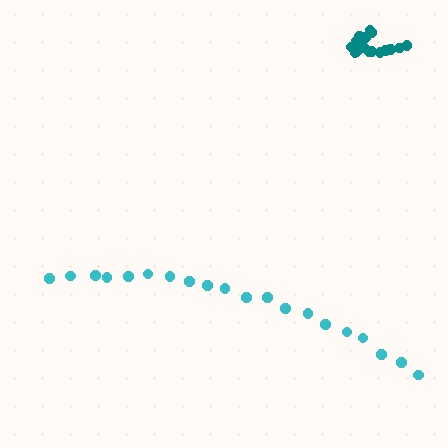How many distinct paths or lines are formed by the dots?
There are 2 distinct paths.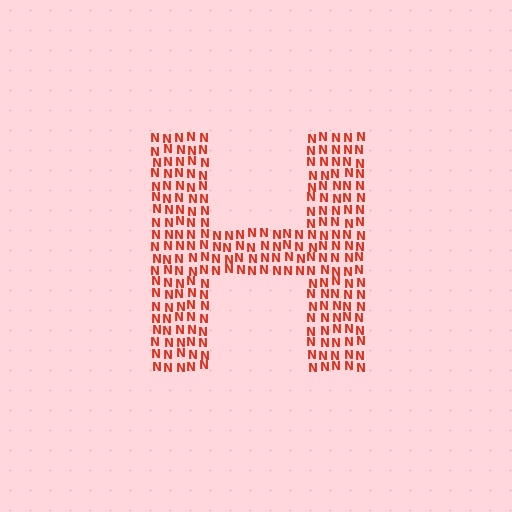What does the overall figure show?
The overall figure shows the letter H.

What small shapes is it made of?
It is made of small letter N's.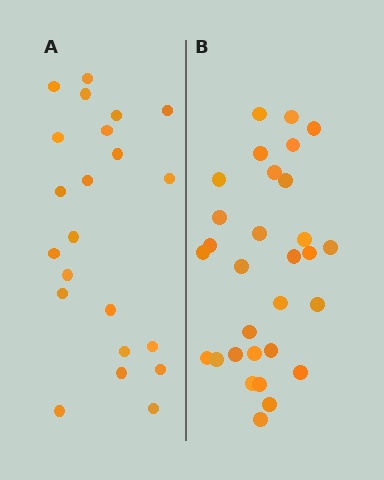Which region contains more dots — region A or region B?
Region B (the right region) has more dots.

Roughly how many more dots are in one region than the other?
Region B has roughly 8 or so more dots than region A.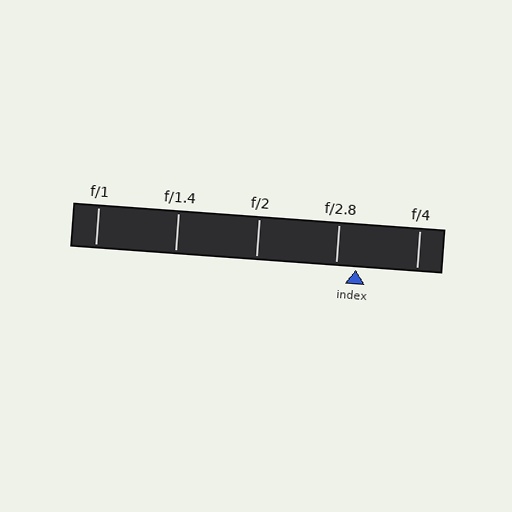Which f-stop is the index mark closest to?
The index mark is closest to f/2.8.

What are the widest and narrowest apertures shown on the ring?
The widest aperture shown is f/1 and the narrowest is f/4.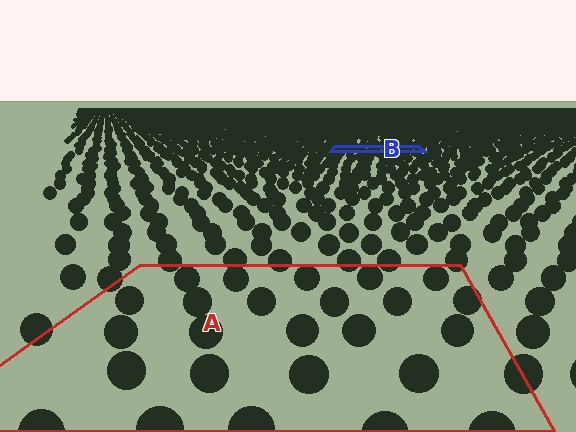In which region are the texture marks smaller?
The texture marks are smaller in region B, because it is farther away.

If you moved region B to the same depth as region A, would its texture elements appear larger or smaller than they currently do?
They would appear larger. At a closer depth, the same texture elements are projected at a bigger on-screen size.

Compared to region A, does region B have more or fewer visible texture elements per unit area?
Region B has more texture elements per unit area — they are packed more densely because it is farther away.